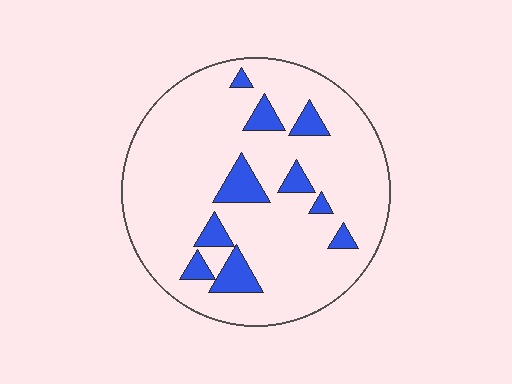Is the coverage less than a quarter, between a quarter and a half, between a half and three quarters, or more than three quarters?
Less than a quarter.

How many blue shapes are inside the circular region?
10.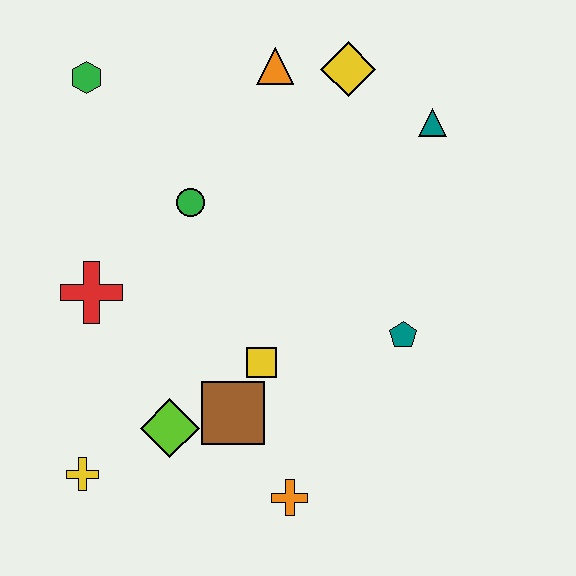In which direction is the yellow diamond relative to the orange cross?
The yellow diamond is above the orange cross.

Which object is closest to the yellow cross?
The lime diamond is closest to the yellow cross.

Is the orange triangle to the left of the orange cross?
Yes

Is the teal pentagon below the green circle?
Yes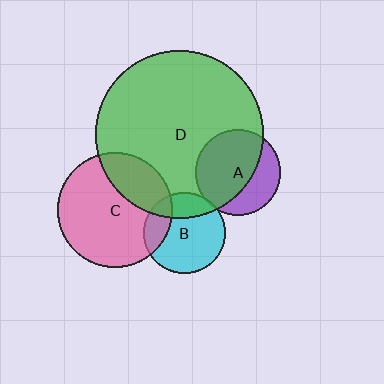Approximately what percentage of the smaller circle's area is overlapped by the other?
Approximately 65%.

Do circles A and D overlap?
Yes.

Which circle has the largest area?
Circle D (green).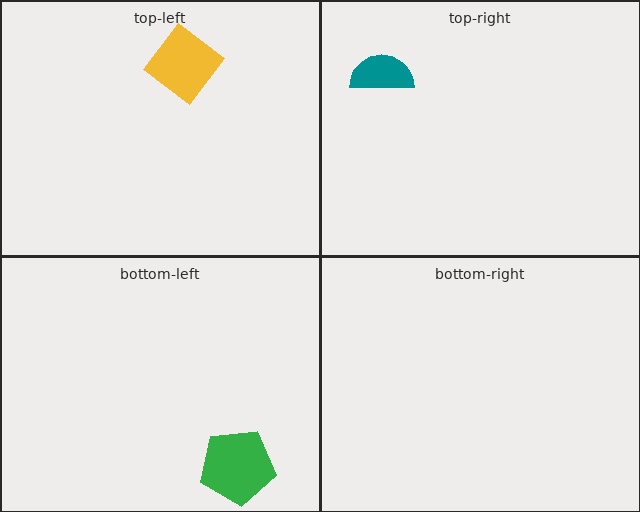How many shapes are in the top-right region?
1.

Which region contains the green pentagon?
The bottom-left region.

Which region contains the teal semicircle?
The top-right region.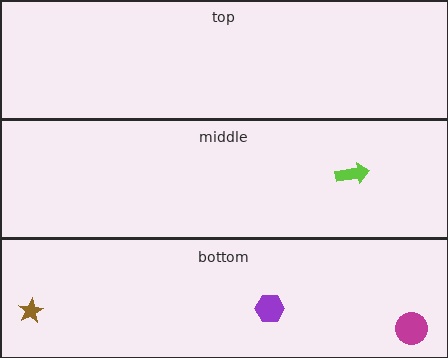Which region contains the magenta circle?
The bottom region.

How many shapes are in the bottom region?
3.